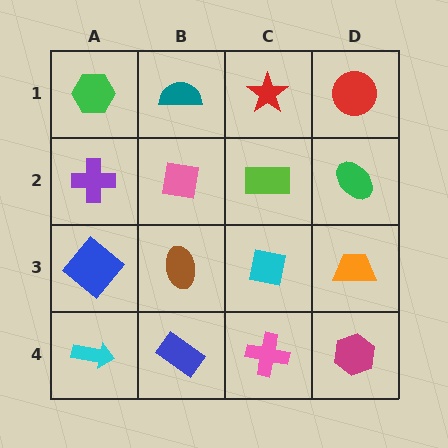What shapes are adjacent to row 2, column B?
A teal semicircle (row 1, column B), a brown ellipse (row 3, column B), a purple cross (row 2, column A), a lime rectangle (row 2, column C).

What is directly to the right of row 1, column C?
A red circle.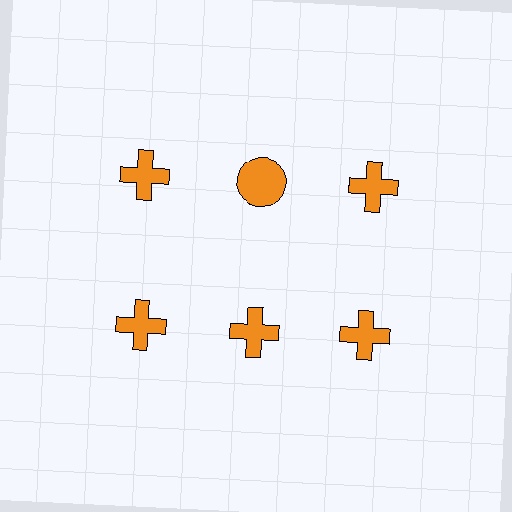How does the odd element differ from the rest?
It has a different shape: circle instead of cross.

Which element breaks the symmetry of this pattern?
The orange circle in the top row, second from left column breaks the symmetry. All other shapes are orange crosses.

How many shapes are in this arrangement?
There are 6 shapes arranged in a grid pattern.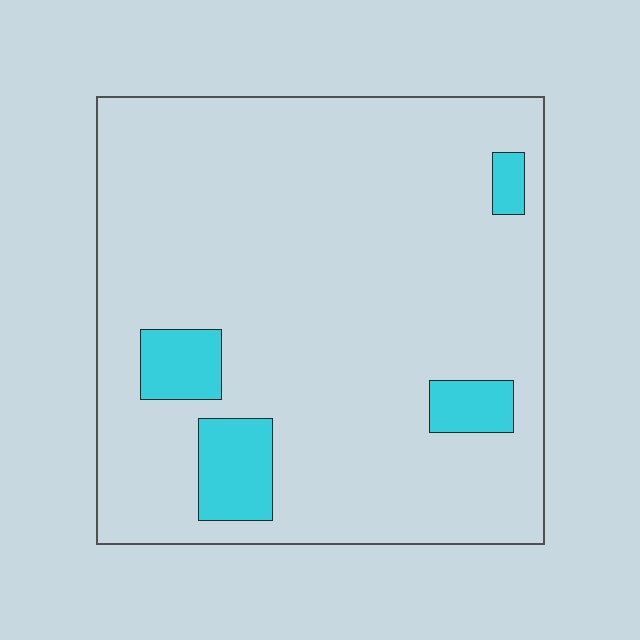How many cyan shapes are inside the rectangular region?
4.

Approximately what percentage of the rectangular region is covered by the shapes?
Approximately 10%.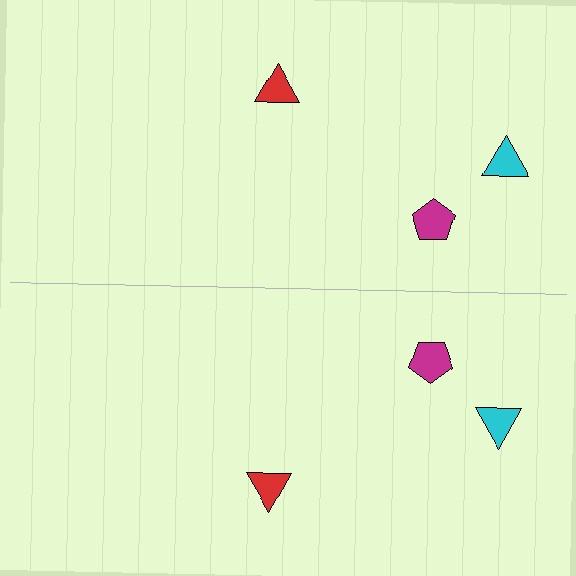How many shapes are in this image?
There are 6 shapes in this image.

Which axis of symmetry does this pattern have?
The pattern has a horizontal axis of symmetry running through the center of the image.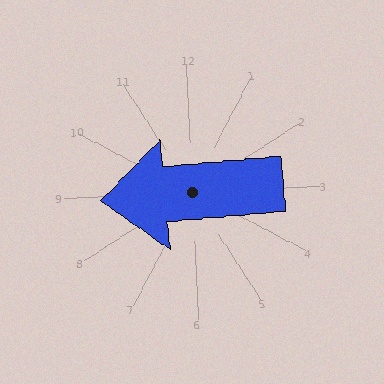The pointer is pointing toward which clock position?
Roughly 9 o'clock.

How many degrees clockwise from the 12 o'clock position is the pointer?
Approximately 267 degrees.